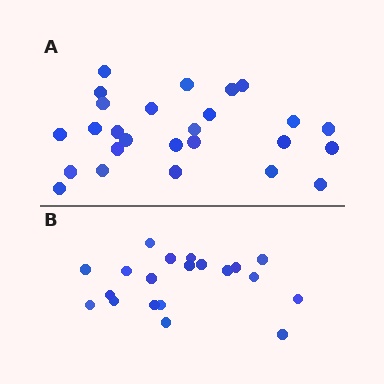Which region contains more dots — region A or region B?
Region A (the top region) has more dots.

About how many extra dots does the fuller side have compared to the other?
Region A has about 6 more dots than region B.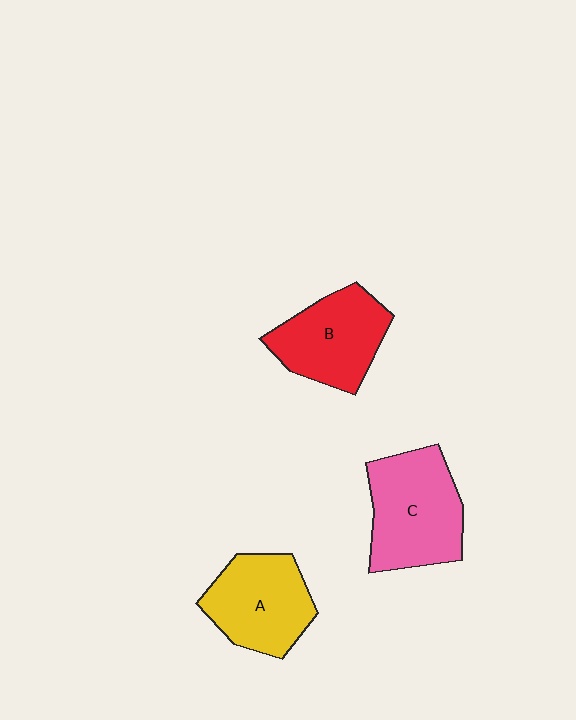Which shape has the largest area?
Shape C (pink).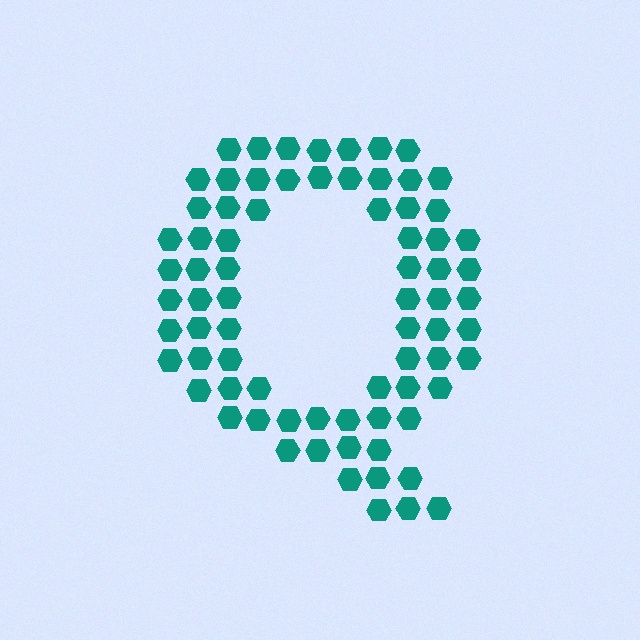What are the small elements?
The small elements are hexagons.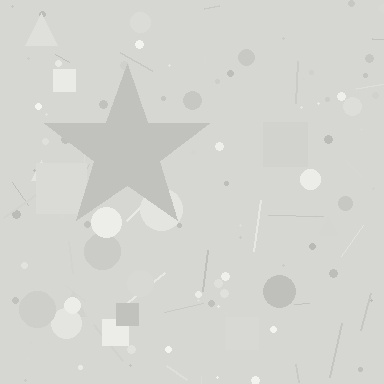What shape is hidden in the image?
A star is hidden in the image.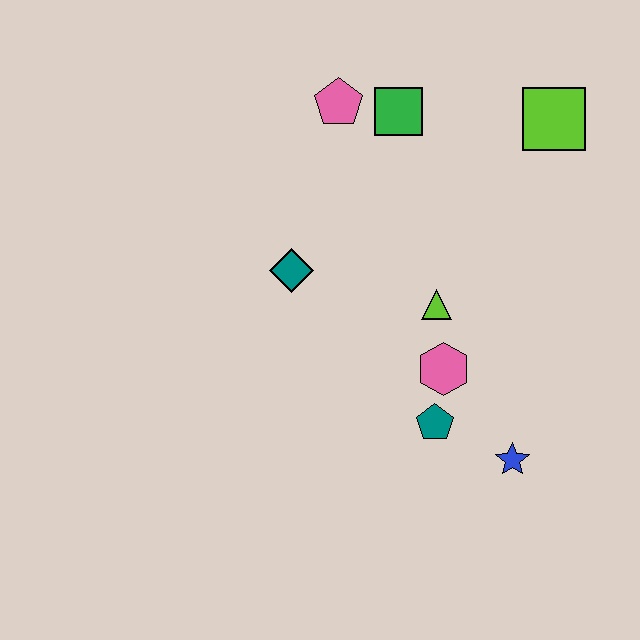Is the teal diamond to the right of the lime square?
No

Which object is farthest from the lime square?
The blue star is farthest from the lime square.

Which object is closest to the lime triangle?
The pink hexagon is closest to the lime triangle.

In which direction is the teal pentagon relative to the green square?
The teal pentagon is below the green square.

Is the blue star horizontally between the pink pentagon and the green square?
No